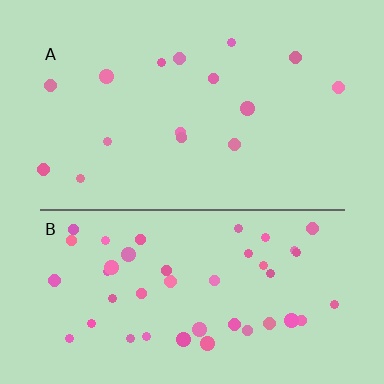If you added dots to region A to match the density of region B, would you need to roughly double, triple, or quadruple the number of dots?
Approximately triple.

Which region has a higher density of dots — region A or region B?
B (the bottom).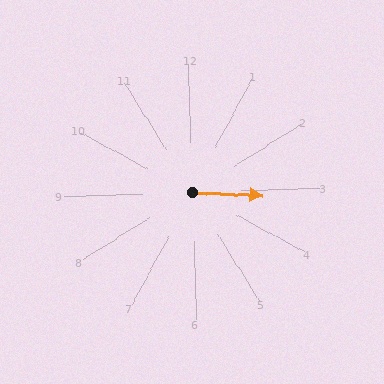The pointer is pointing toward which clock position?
Roughly 3 o'clock.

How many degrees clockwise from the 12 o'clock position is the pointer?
Approximately 95 degrees.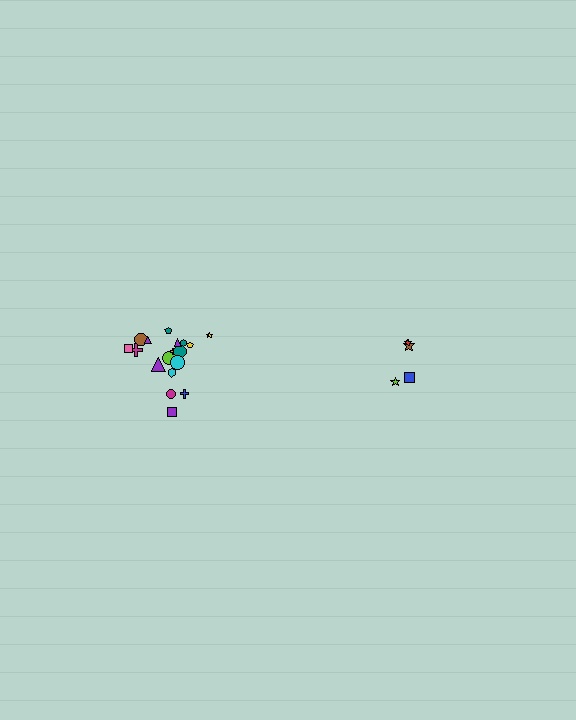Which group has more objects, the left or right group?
The left group.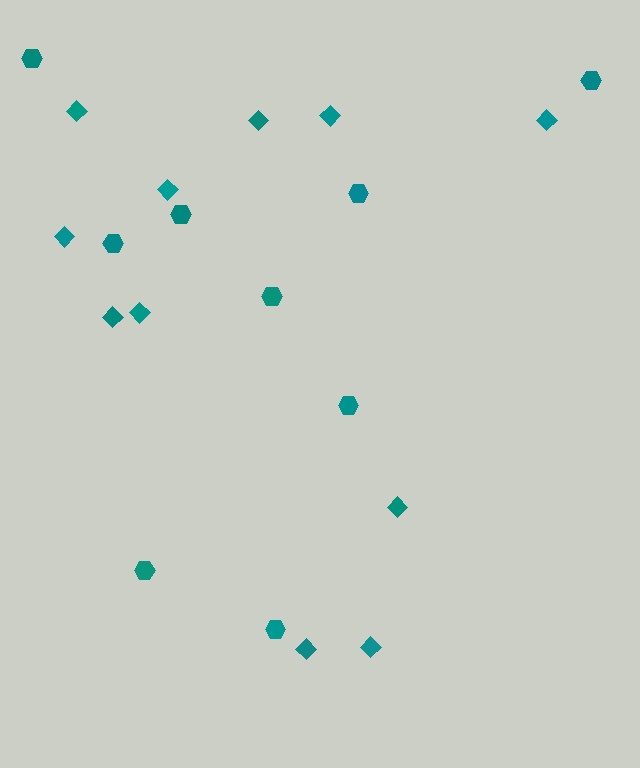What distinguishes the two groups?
There are 2 groups: one group of hexagons (9) and one group of diamonds (11).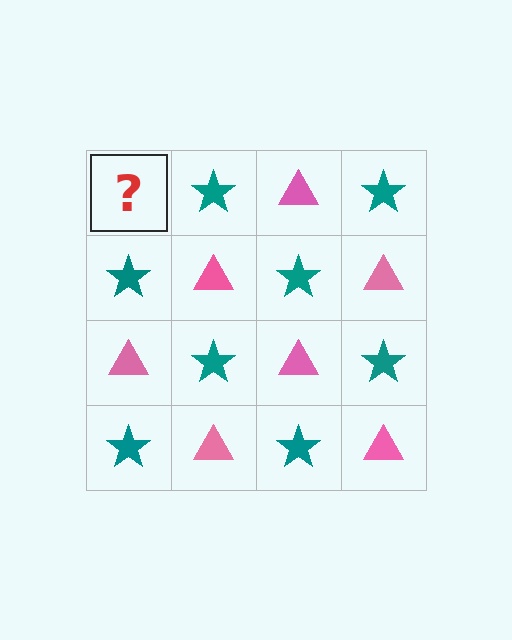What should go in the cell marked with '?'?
The missing cell should contain a pink triangle.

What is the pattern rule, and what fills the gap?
The rule is that it alternates pink triangle and teal star in a checkerboard pattern. The gap should be filled with a pink triangle.